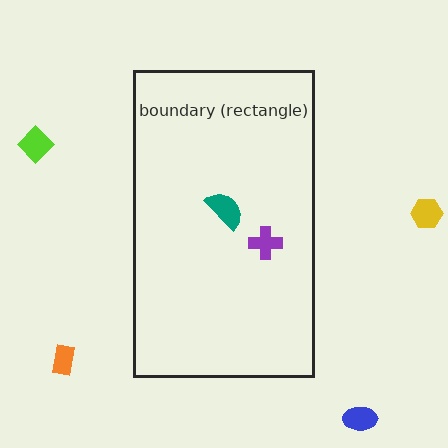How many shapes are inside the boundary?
2 inside, 4 outside.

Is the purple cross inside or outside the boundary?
Inside.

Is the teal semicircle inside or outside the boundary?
Inside.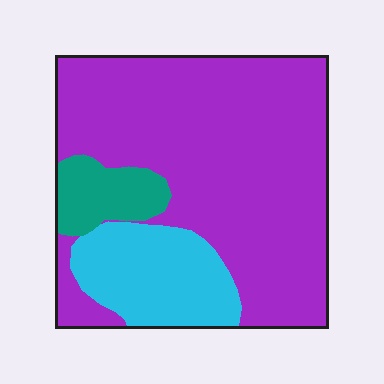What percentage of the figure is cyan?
Cyan takes up about one fifth (1/5) of the figure.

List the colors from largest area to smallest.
From largest to smallest: purple, cyan, teal.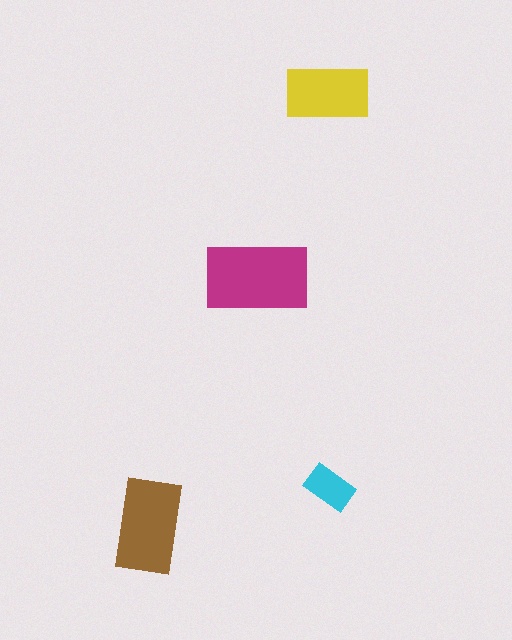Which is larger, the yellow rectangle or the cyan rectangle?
The yellow one.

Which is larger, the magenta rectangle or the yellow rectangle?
The magenta one.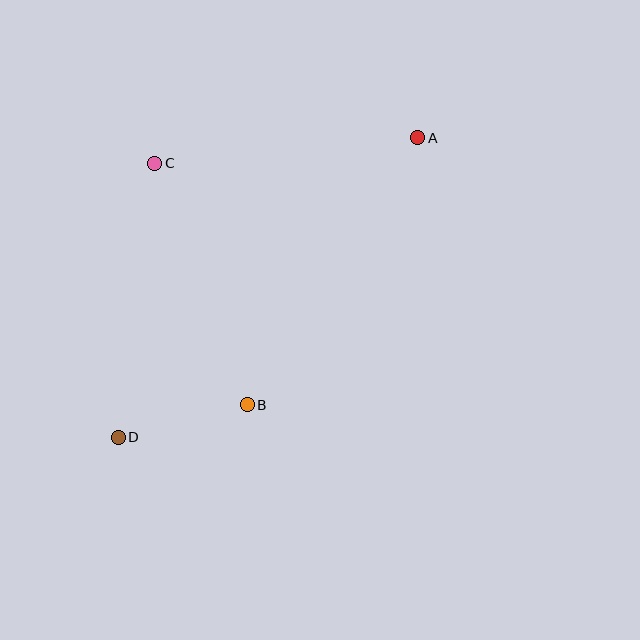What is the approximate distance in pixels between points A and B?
The distance between A and B is approximately 316 pixels.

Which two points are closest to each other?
Points B and D are closest to each other.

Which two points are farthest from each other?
Points A and D are farthest from each other.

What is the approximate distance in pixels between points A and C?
The distance between A and C is approximately 264 pixels.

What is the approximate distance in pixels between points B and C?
The distance between B and C is approximately 258 pixels.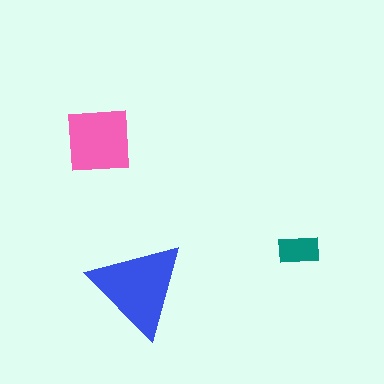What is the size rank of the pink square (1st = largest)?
2nd.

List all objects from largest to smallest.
The blue triangle, the pink square, the teal rectangle.